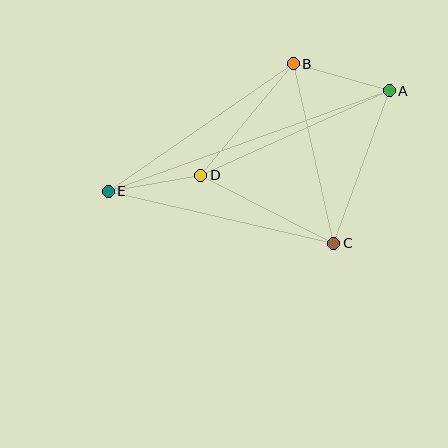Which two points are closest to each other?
Points D and E are closest to each other.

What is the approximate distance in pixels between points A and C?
The distance between A and C is approximately 162 pixels.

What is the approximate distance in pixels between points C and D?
The distance between C and D is approximately 149 pixels.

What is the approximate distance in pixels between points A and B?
The distance between A and B is approximately 100 pixels.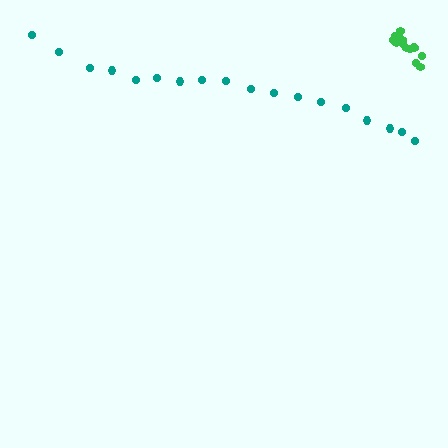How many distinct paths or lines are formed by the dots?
There are 2 distinct paths.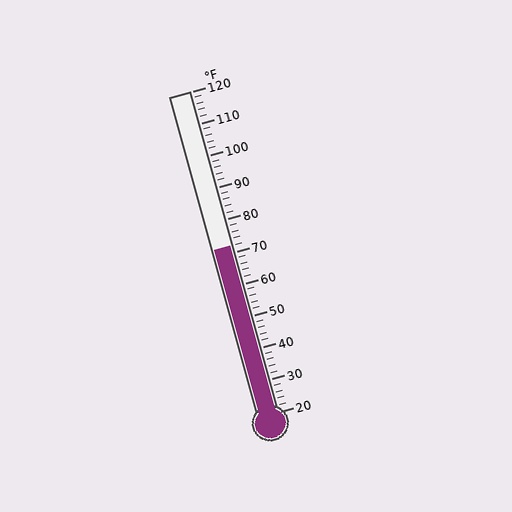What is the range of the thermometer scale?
The thermometer scale ranges from 20°F to 120°F.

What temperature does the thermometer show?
The thermometer shows approximately 72°F.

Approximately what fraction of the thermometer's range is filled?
The thermometer is filled to approximately 50% of its range.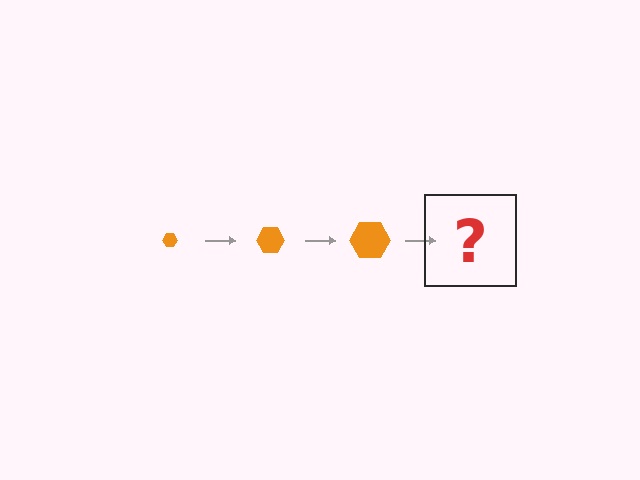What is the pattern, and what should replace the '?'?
The pattern is that the hexagon gets progressively larger each step. The '?' should be an orange hexagon, larger than the previous one.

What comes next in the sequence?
The next element should be an orange hexagon, larger than the previous one.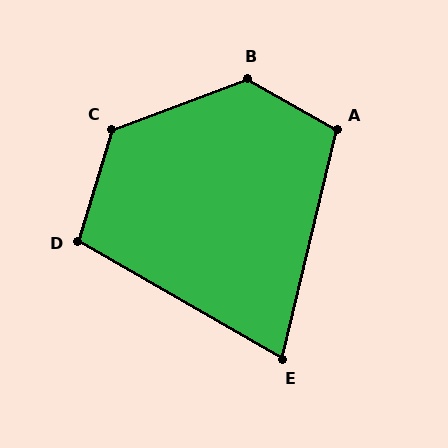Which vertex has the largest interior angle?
B, at approximately 130 degrees.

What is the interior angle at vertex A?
Approximately 106 degrees (obtuse).